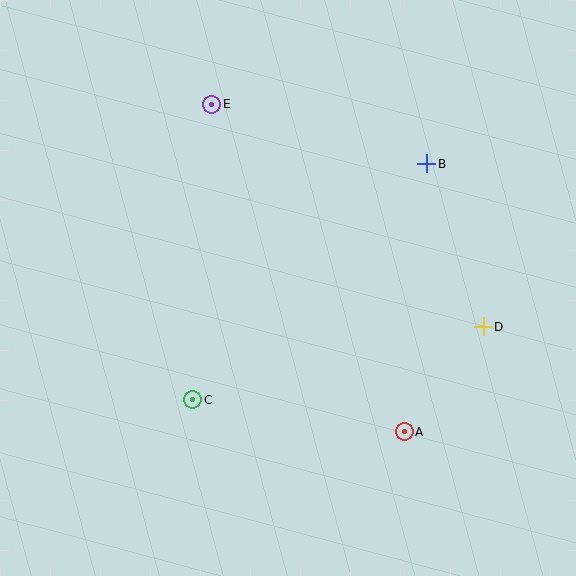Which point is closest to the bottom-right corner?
Point A is closest to the bottom-right corner.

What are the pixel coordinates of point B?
Point B is at (427, 164).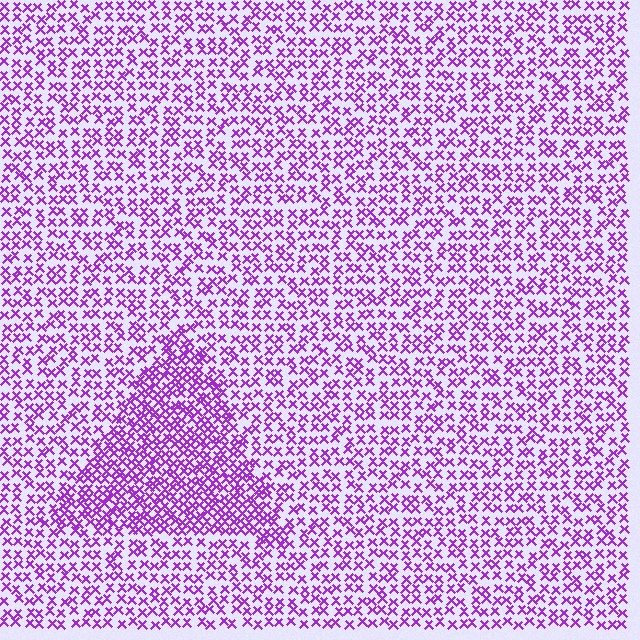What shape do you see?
I see a triangle.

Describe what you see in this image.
The image contains small purple elements arranged at two different densities. A triangle-shaped region is visible where the elements are more densely packed than the surrounding area.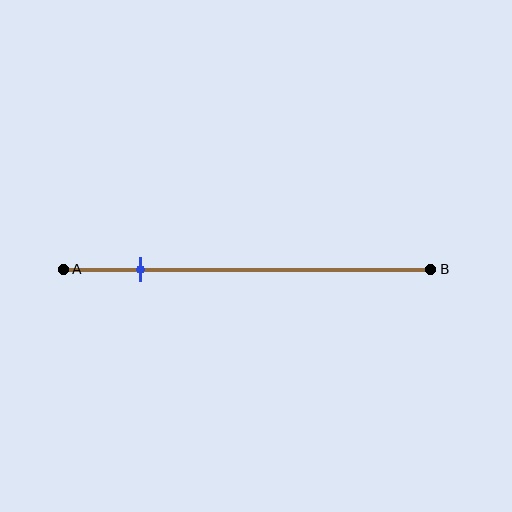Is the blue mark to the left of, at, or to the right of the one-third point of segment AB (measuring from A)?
The blue mark is to the left of the one-third point of segment AB.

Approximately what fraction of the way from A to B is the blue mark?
The blue mark is approximately 20% of the way from A to B.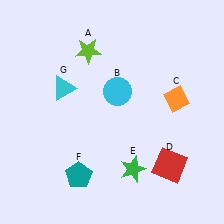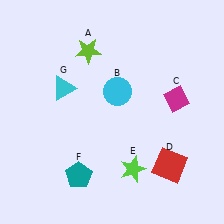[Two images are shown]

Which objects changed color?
C changed from orange to magenta. E changed from green to lime.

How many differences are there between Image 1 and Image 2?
There are 2 differences between the two images.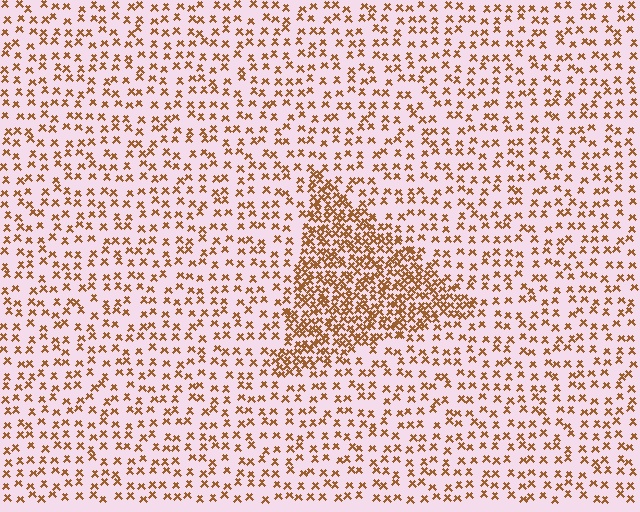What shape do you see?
I see a triangle.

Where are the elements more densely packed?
The elements are more densely packed inside the triangle boundary.